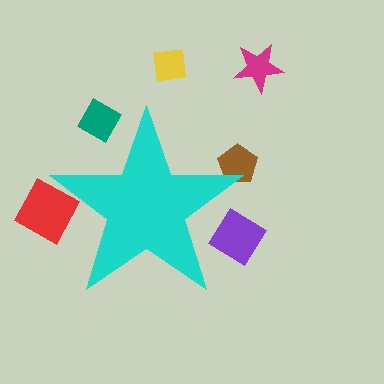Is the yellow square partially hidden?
No, the yellow square is fully visible.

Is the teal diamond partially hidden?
Yes, the teal diamond is partially hidden behind the cyan star.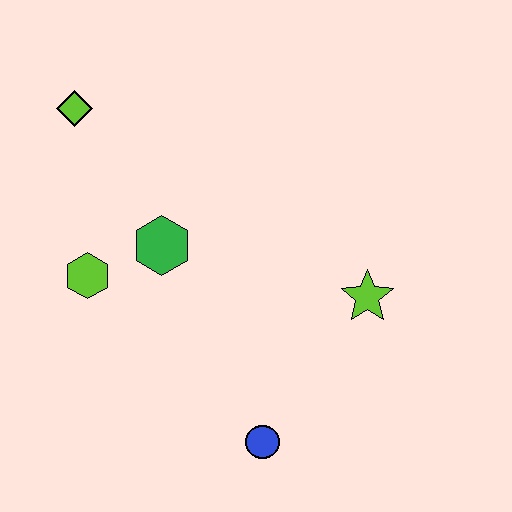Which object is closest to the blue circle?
The lime star is closest to the blue circle.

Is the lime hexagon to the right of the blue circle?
No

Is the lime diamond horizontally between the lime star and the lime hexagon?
No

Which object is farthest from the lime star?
The lime diamond is farthest from the lime star.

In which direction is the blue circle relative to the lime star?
The blue circle is below the lime star.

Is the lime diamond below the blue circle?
No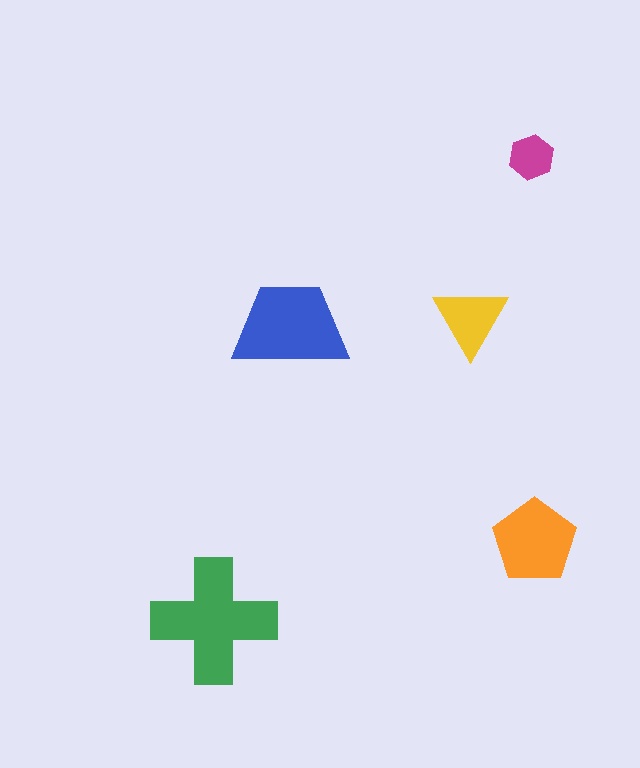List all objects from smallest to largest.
The magenta hexagon, the yellow triangle, the orange pentagon, the blue trapezoid, the green cross.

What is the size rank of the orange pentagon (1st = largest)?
3rd.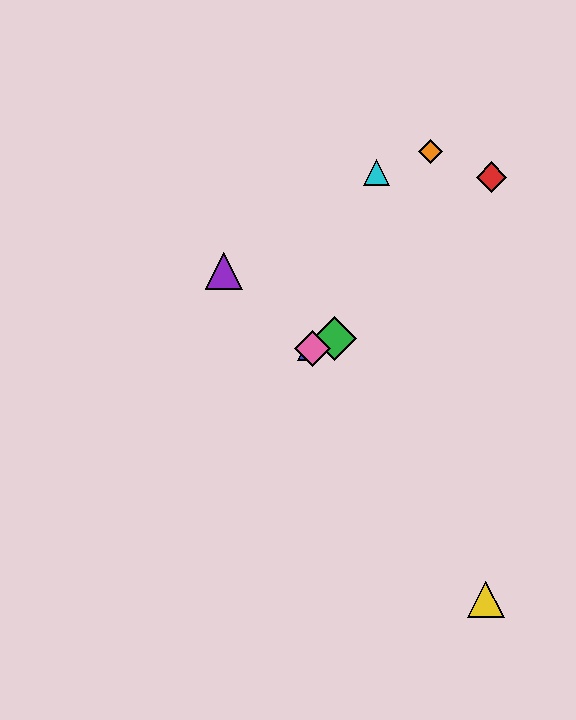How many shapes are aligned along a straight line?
3 shapes (the blue triangle, the green diamond, the pink diamond) are aligned along a straight line.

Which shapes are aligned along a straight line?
The blue triangle, the green diamond, the pink diamond are aligned along a straight line.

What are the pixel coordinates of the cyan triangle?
The cyan triangle is at (377, 173).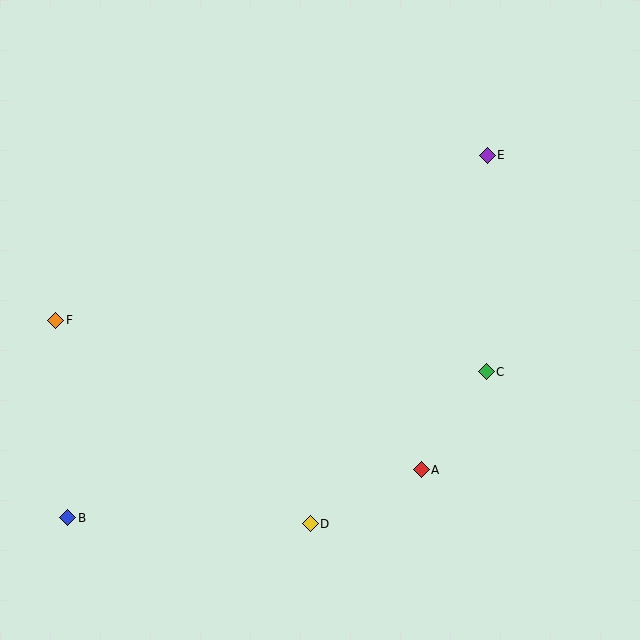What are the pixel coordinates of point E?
Point E is at (487, 155).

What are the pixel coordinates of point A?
Point A is at (421, 470).